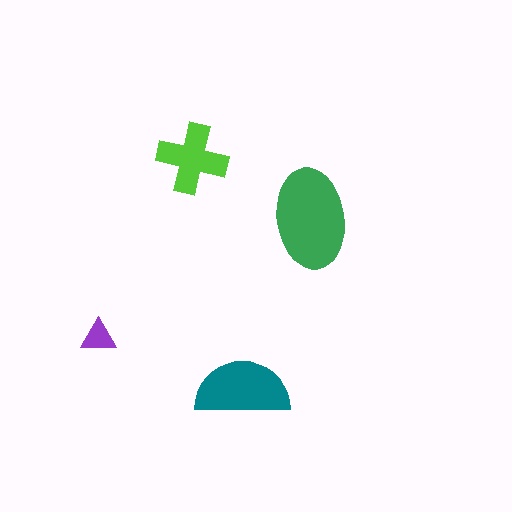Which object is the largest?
The green ellipse.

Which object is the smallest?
The purple triangle.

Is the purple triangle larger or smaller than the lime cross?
Smaller.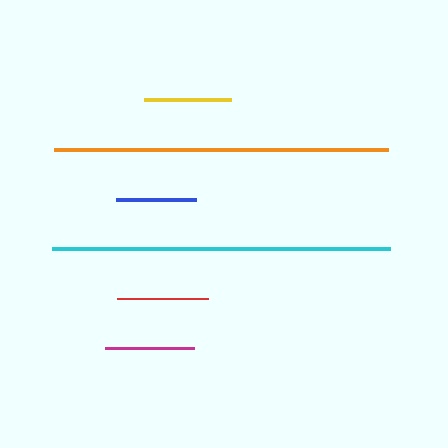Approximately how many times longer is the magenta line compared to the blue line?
The magenta line is approximately 1.1 times the length of the blue line.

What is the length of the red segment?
The red segment is approximately 91 pixels long.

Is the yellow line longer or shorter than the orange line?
The orange line is longer than the yellow line.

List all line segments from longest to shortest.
From longest to shortest: cyan, orange, red, magenta, yellow, blue.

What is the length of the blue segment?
The blue segment is approximately 81 pixels long.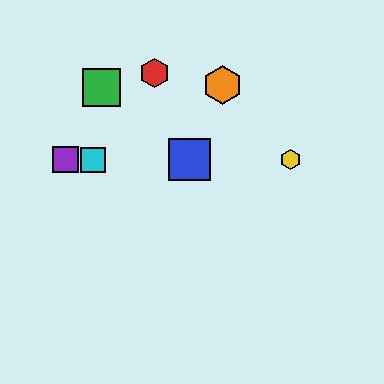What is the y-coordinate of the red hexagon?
The red hexagon is at y≈73.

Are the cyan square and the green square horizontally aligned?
No, the cyan square is at y≈160 and the green square is at y≈87.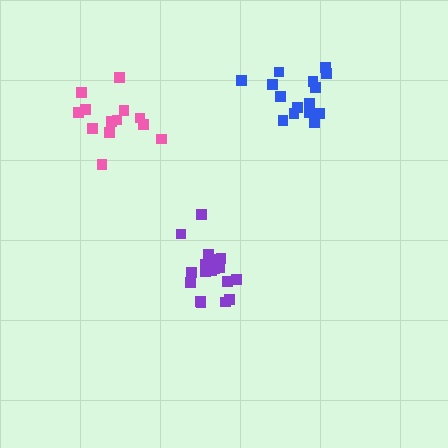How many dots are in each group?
Group 1: 15 dots, Group 2: 19 dots, Group 3: 13 dots (47 total).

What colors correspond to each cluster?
The clusters are colored: blue, purple, pink.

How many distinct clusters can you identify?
There are 3 distinct clusters.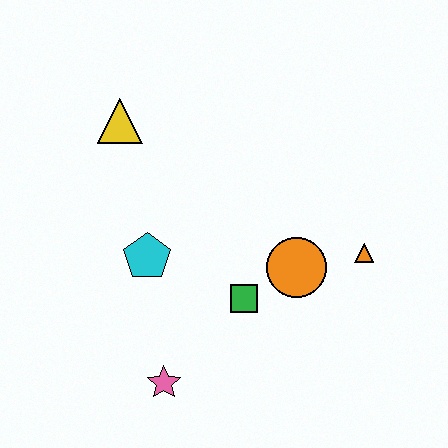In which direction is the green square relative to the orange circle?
The green square is to the left of the orange circle.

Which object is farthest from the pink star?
The yellow triangle is farthest from the pink star.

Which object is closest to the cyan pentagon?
The green square is closest to the cyan pentagon.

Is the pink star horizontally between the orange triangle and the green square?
No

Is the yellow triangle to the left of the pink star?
Yes